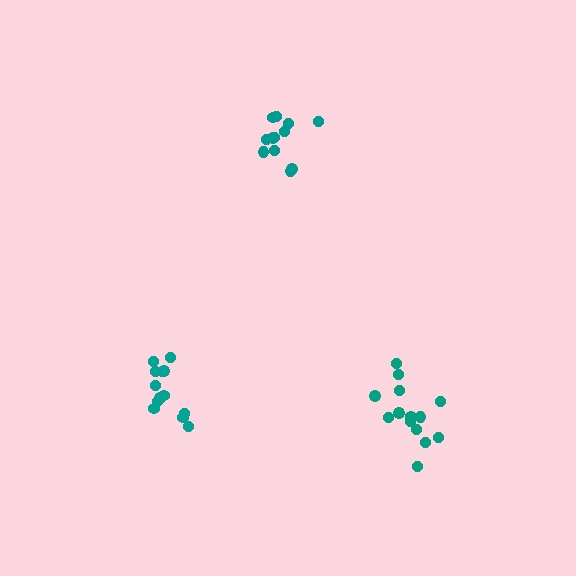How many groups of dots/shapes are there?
There are 3 groups.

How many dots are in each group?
Group 1: 14 dots, Group 2: 12 dots, Group 3: 13 dots (39 total).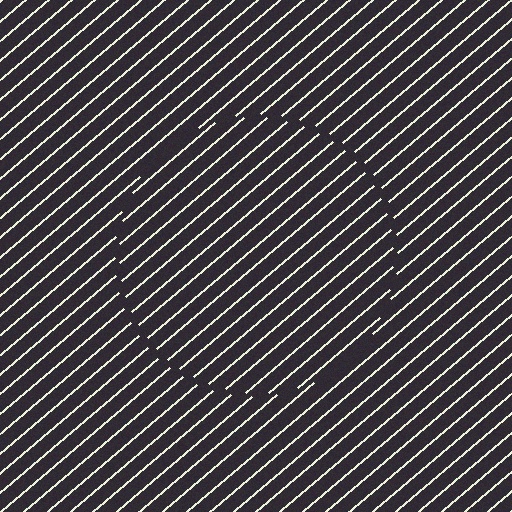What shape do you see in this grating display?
An illusory circle. The interior of the shape contains the same grating, shifted by half a period — the contour is defined by the phase discontinuity where line-ends from the inner and outer gratings abut.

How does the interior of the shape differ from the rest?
The interior of the shape contains the same grating, shifted by half a period — the contour is defined by the phase discontinuity where line-ends from the inner and outer gratings abut.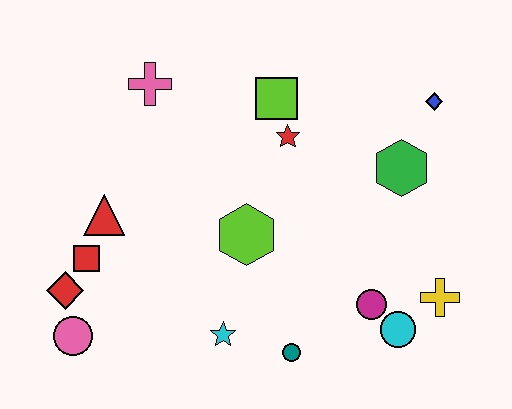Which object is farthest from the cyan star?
The blue diamond is farthest from the cyan star.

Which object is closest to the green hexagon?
The blue diamond is closest to the green hexagon.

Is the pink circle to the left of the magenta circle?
Yes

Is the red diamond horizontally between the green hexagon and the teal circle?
No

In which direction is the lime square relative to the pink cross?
The lime square is to the right of the pink cross.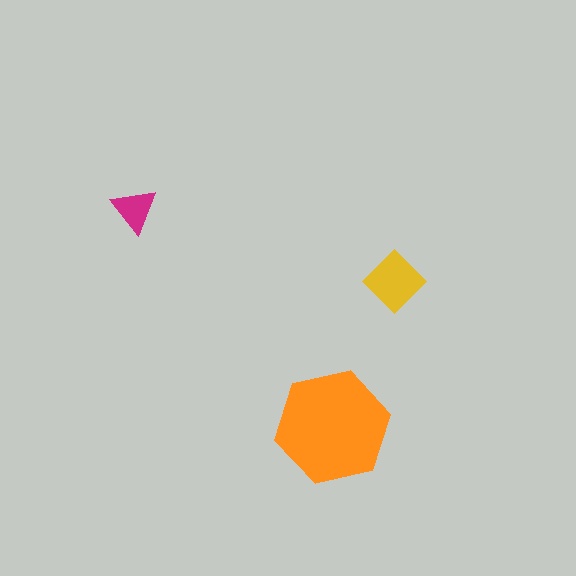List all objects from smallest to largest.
The magenta triangle, the yellow diamond, the orange hexagon.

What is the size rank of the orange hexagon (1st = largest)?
1st.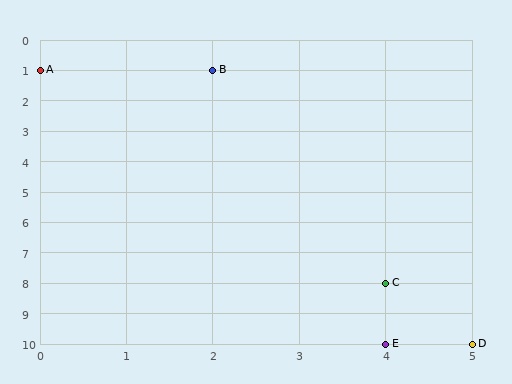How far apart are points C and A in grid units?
Points C and A are 4 columns and 7 rows apart (about 8.1 grid units diagonally).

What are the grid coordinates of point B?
Point B is at grid coordinates (2, 1).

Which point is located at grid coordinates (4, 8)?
Point C is at (4, 8).